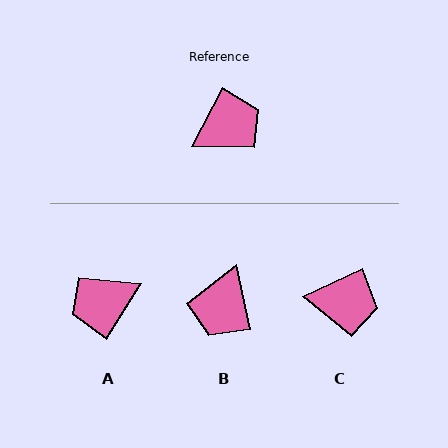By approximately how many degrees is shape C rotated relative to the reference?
Approximately 37 degrees clockwise.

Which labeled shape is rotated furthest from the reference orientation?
A, about 176 degrees away.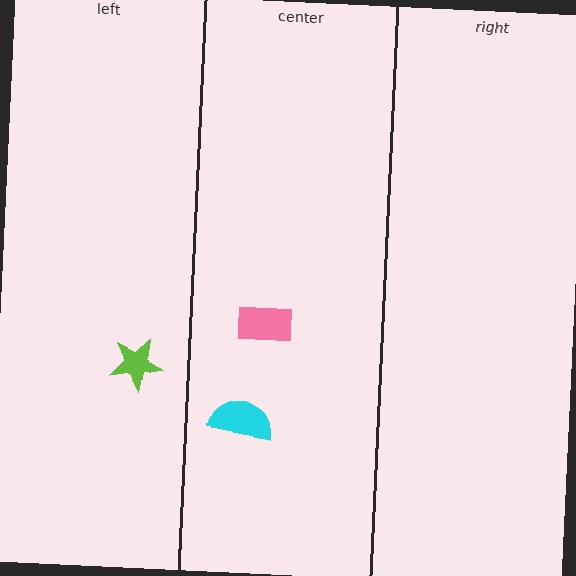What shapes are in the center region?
The cyan semicircle, the pink rectangle.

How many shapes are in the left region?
1.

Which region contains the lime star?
The left region.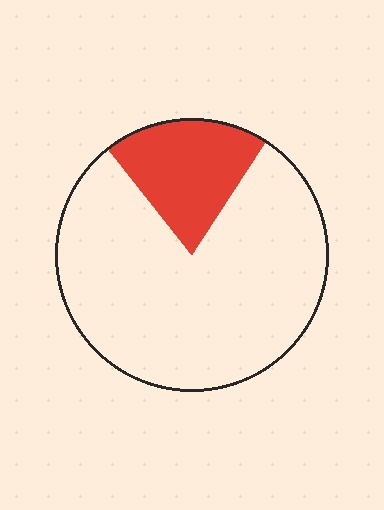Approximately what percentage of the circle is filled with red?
Approximately 20%.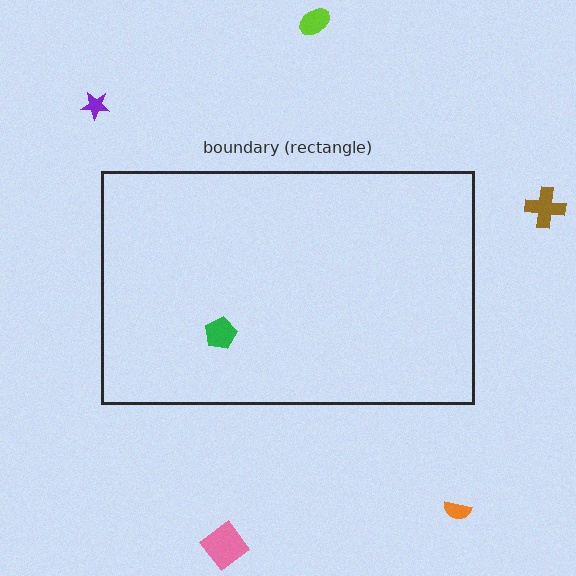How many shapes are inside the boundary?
1 inside, 5 outside.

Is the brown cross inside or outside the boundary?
Outside.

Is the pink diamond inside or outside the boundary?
Outside.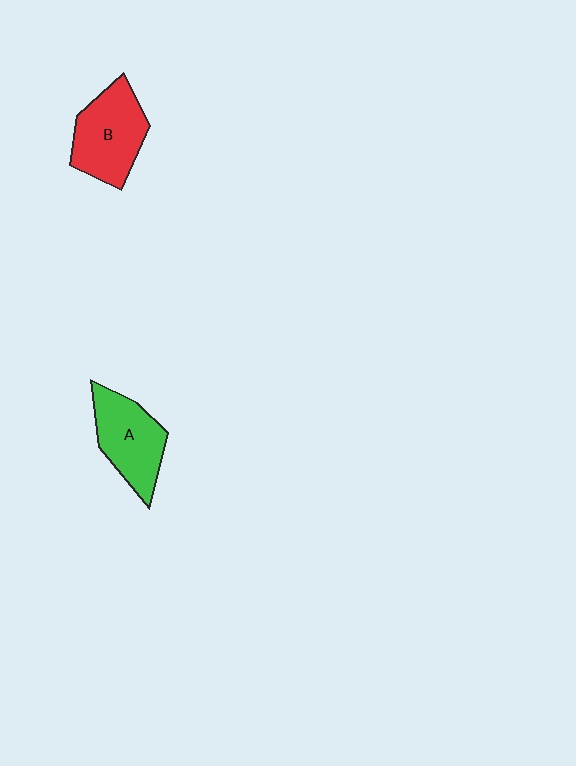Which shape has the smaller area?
Shape A (green).